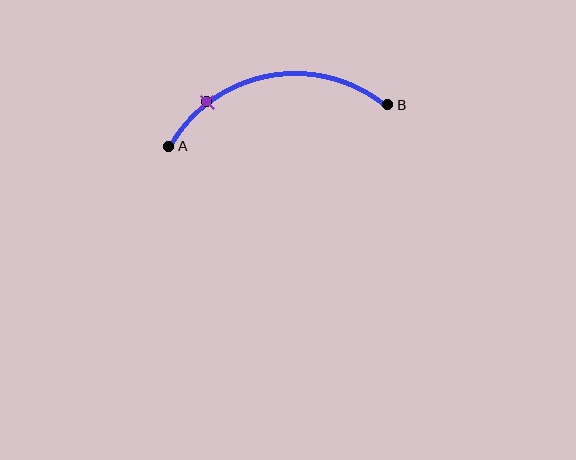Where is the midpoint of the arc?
The arc midpoint is the point on the curve farthest from the straight line joining A and B. It sits above that line.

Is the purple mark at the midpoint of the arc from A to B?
No. The purple mark lies on the arc but is closer to endpoint A. The arc midpoint would be at the point on the curve equidistant along the arc from both A and B.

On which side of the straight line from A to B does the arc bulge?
The arc bulges above the straight line connecting A and B.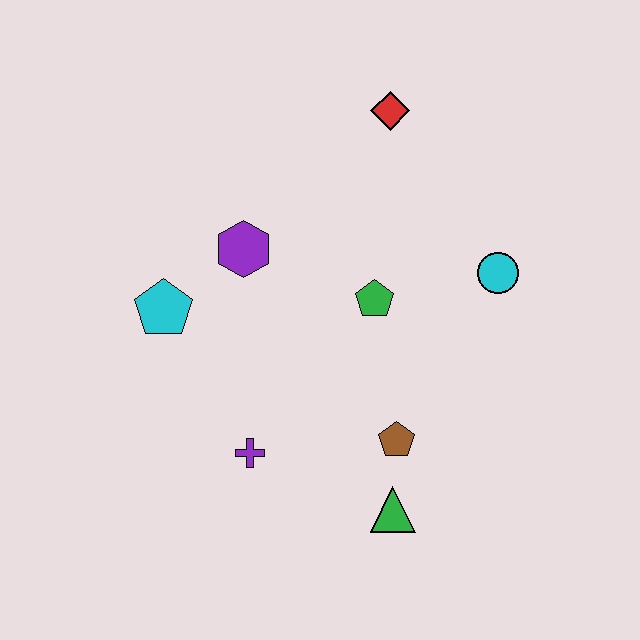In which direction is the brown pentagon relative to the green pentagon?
The brown pentagon is below the green pentagon.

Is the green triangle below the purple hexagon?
Yes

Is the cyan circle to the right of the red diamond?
Yes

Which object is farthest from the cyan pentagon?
The cyan circle is farthest from the cyan pentagon.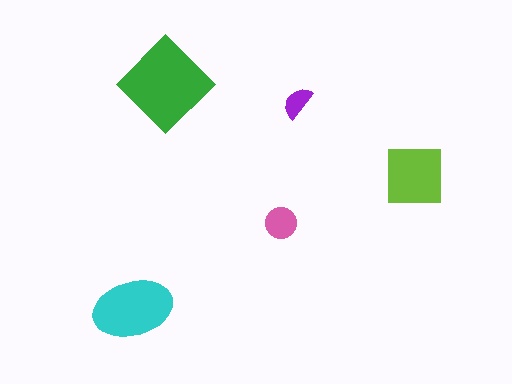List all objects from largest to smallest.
The green diamond, the cyan ellipse, the lime square, the pink circle, the purple semicircle.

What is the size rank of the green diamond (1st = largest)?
1st.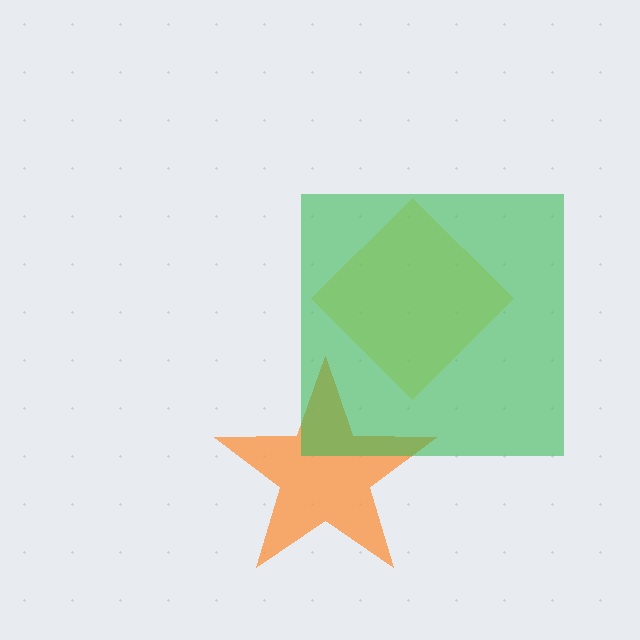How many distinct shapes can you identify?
There are 3 distinct shapes: a yellow diamond, an orange star, a green square.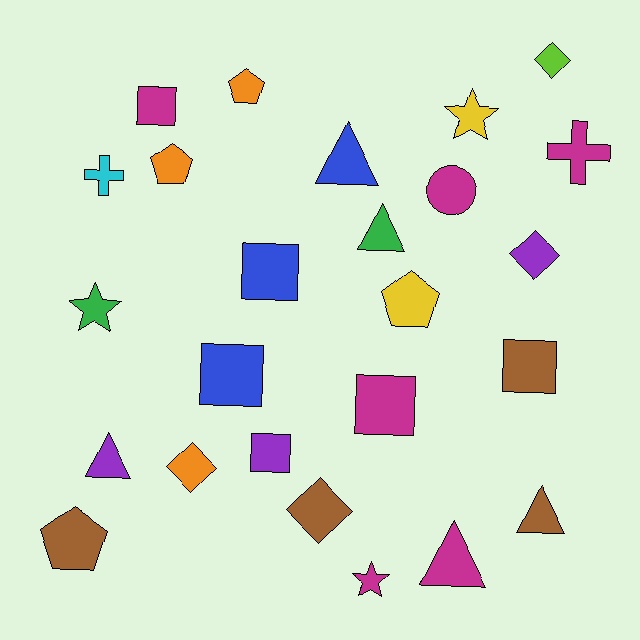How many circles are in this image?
There is 1 circle.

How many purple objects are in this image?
There are 3 purple objects.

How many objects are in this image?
There are 25 objects.